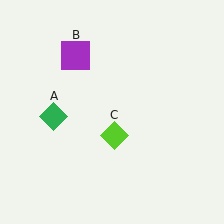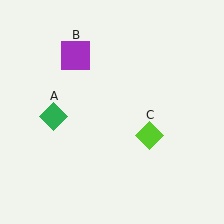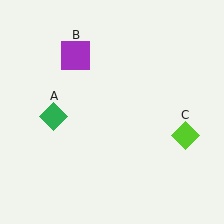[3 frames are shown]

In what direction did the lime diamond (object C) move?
The lime diamond (object C) moved right.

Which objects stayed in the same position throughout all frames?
Green diamond (object A) and purple square (object B) remained stationary.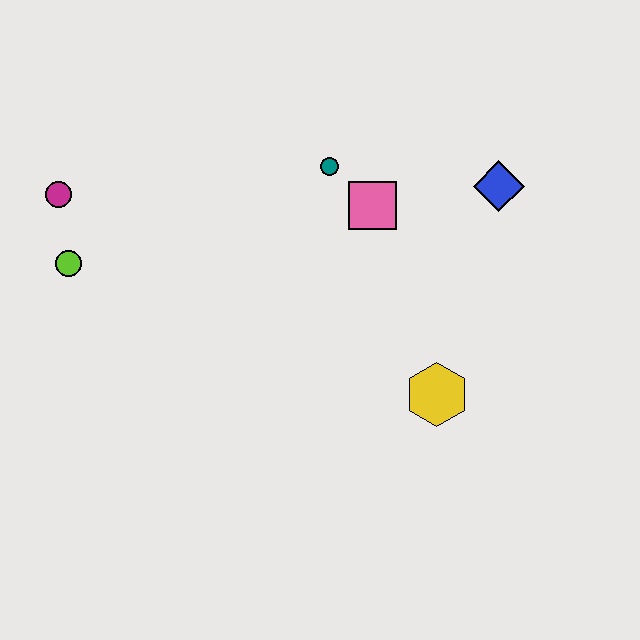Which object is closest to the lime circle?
The magenta circle is closest to the lime circle.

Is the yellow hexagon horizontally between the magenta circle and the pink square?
No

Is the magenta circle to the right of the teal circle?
No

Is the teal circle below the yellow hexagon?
No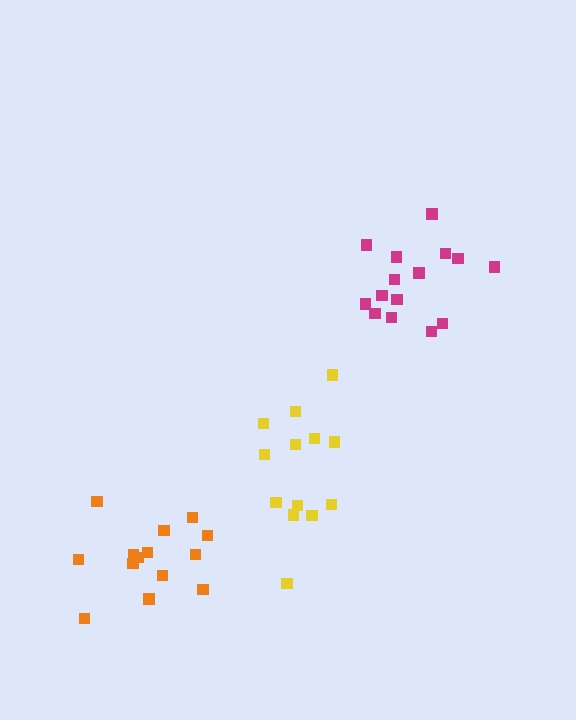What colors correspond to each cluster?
The clusters are colored: yellow, orange, magenta.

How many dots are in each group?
Group 1: 13 dots, Group 2: 14 dots, Group 3: 15 dots (42 total).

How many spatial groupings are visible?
There are 3 spatial groupings.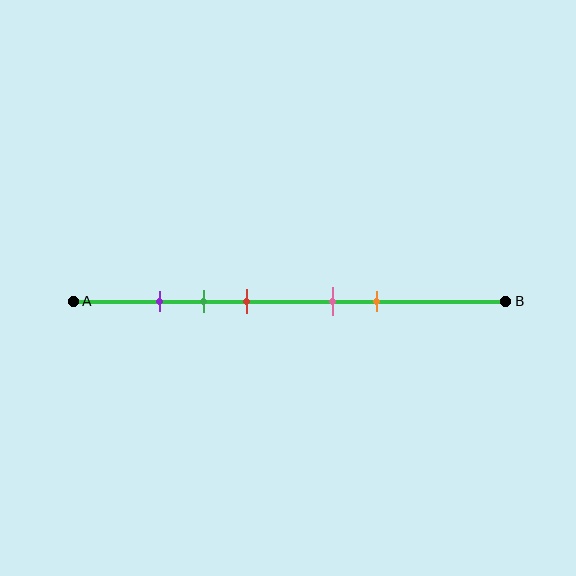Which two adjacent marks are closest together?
The purple and green marks are the closest adjacent pair.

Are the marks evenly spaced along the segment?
No, the marks are not evenly spaced.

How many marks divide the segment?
There are 5 marks dividing the segment.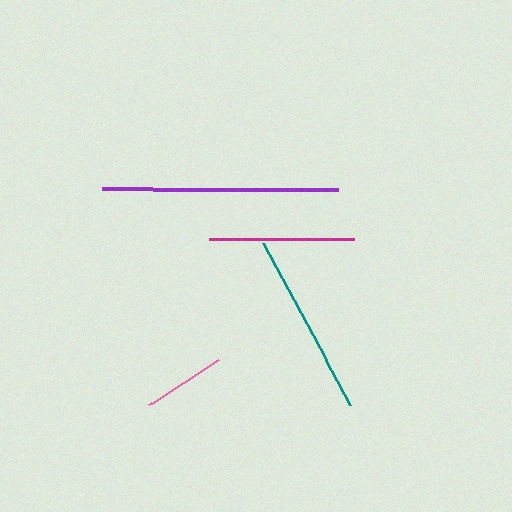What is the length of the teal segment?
The teal segment is approximately 184 pixels long.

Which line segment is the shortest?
The pink line is the shortest at approximately 84 pixels.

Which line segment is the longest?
The purple line is the longest at approximately 236 pixels.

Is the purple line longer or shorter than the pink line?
The purple line is longer than the pink line.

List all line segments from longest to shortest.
From longest to shortest: purple, teal, magenta, pink.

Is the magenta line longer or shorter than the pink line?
The magenta line is longer than the pink line.